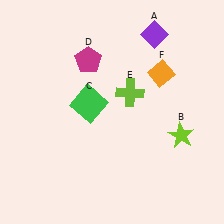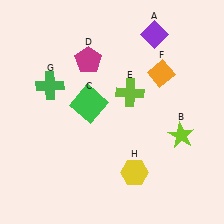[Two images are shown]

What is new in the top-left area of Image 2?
A green cross (G) was added in the top-left area of Image 2.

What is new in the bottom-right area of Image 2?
A yellow hexagon (H) was added in the bottom-right area of Image 2.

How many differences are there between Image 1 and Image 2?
There are 2 differences between the two images.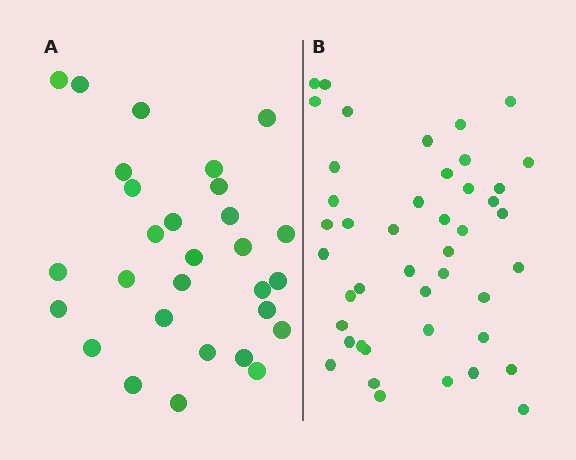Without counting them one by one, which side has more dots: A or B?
Region B (the right region) has more dots.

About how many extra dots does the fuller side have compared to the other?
Region B has approximately 15 more dots than region A.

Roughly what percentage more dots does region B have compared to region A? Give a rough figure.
About 50% more.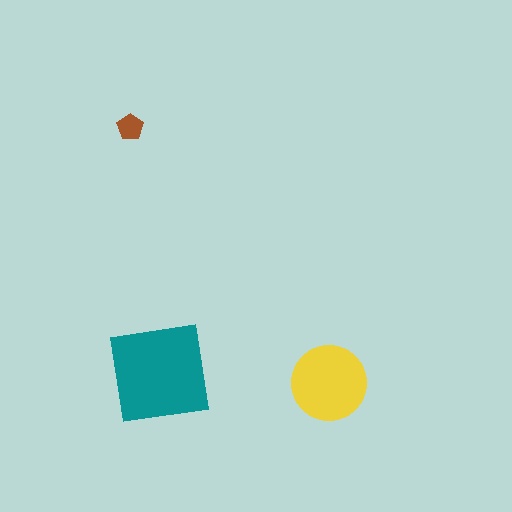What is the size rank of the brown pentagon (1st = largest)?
3rd.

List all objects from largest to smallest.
The teal square, the yellow circle, the brown pentagon.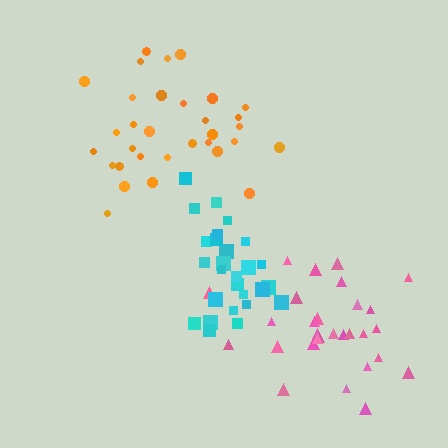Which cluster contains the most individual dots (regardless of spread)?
Orange (32).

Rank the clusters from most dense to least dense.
cyan, pink, orange.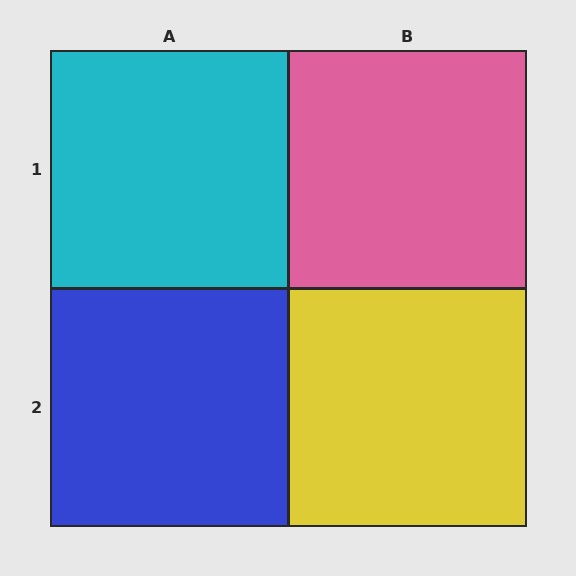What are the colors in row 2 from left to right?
Blue, yellow.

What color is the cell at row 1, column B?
Pink.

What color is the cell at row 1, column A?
Cyan.